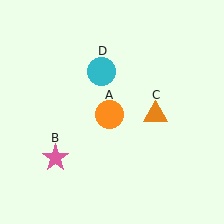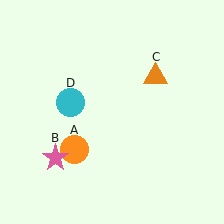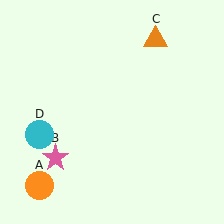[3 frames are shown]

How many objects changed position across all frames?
3 objects changed position: orange circle (object A), orange triangle (object C), cyan circle (object D).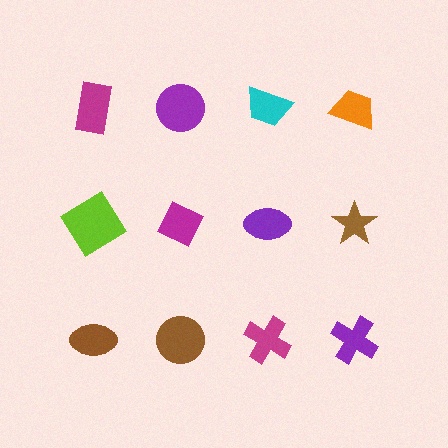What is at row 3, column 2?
A brown circle.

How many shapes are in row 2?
4 shapes.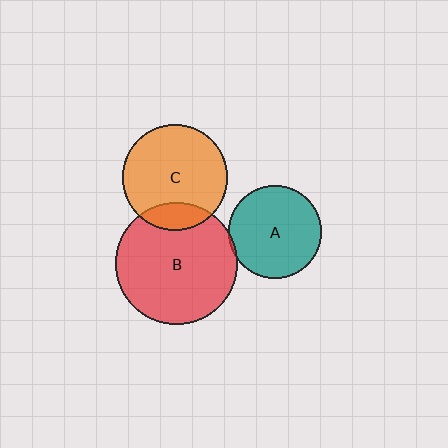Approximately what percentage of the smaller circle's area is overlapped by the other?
Approximately 5%.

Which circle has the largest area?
Circle B (red).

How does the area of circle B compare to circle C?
Approximately 1.3 times.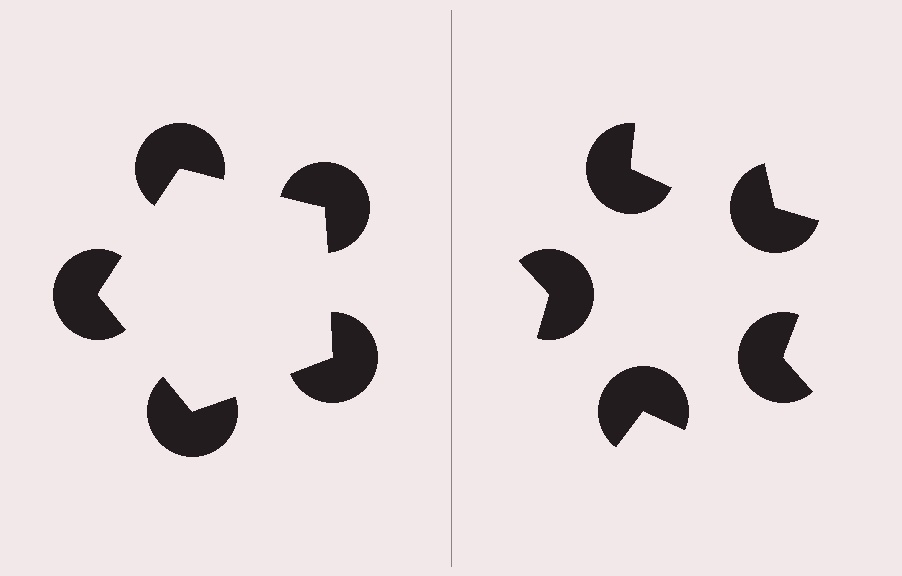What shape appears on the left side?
An illusory pentagon.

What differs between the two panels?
The pac-man discs are positioned identically on both sides; only the wedge orientations differ. On the left they align to a pentagon; on the right they are misaligned.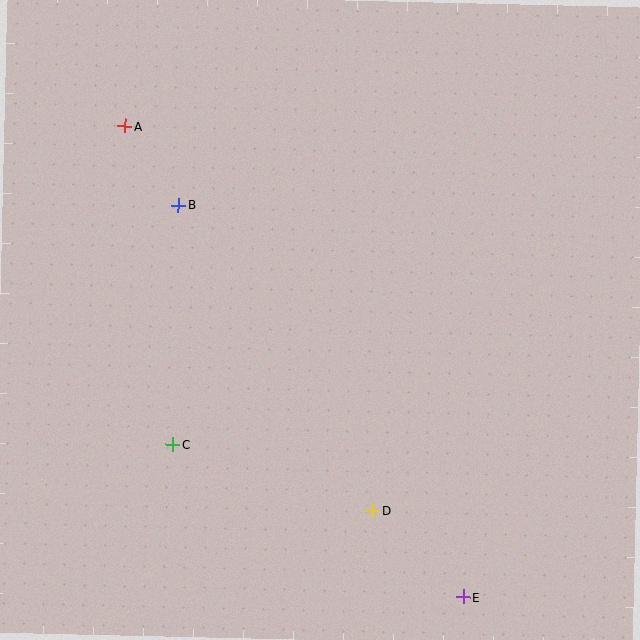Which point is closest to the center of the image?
Point B at (178, 205) is closest to the center.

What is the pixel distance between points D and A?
The distance between D and A is 457 pixels.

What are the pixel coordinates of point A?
Point A is at (125, 126).